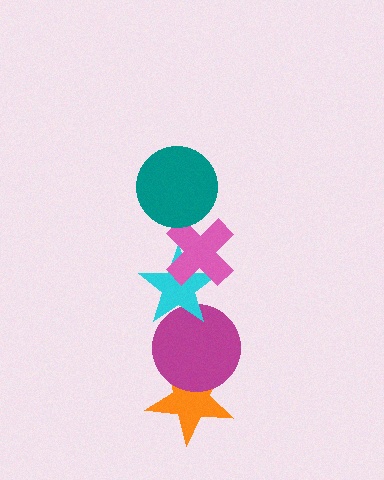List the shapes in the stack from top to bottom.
From top to bottom: the teal circle, the pink cross, the cyan star, the magenta circle, the orange star.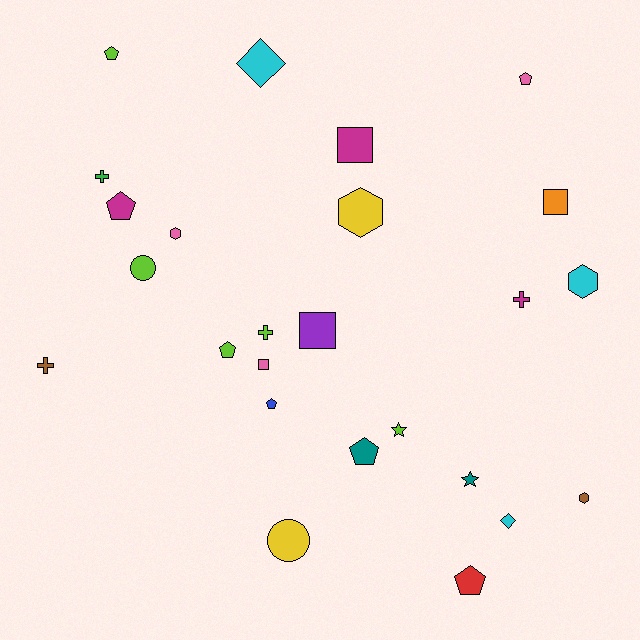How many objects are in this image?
There are 25 objects.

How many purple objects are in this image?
There is 1 purple object.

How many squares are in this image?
There are 4 squares.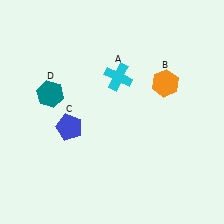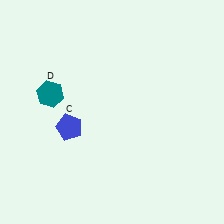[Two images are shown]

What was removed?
The orange hexagon (B), the cyan cross (A) were removed in Image 2.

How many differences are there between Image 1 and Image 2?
There are 2 differences between the two images.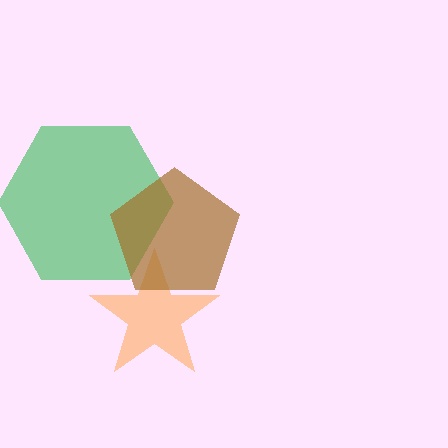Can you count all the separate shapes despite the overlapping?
Yes, there are 3 separate shapes.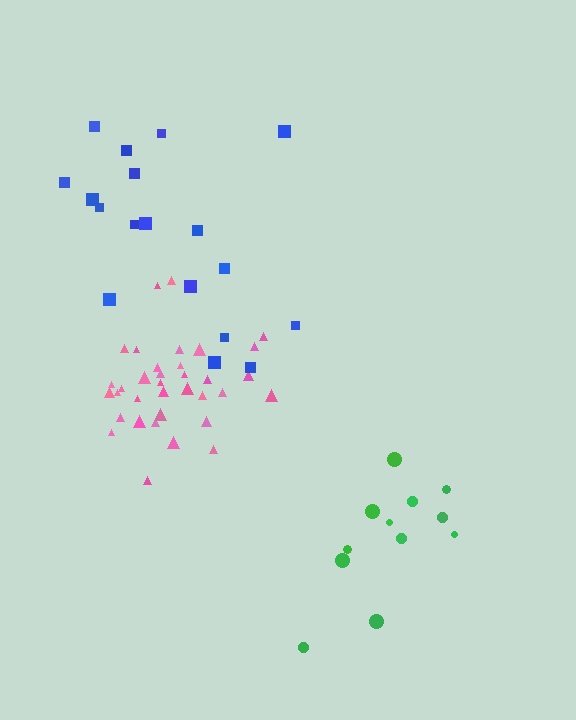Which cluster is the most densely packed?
Pink.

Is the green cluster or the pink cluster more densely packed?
Pink.